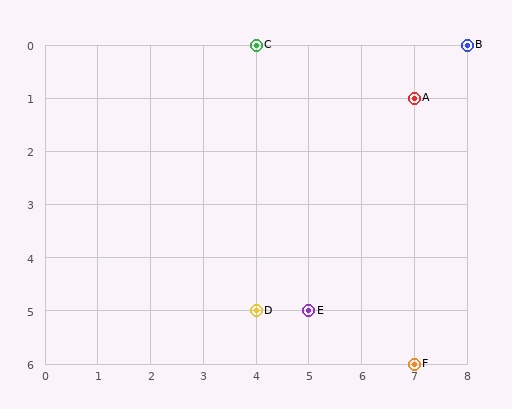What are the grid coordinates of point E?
Point E is at grid coordinates (5, 5).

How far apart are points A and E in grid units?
Points A and E are 2 columns and 4 rows apart (about 4.5 grid units diagonally).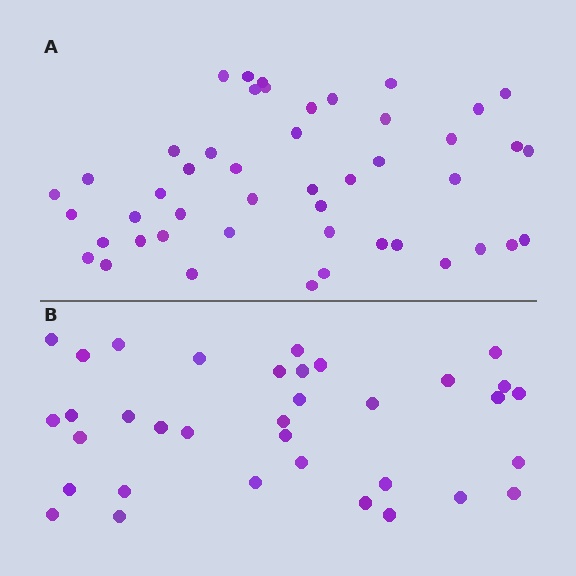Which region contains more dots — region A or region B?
Region A (the top region) has more dots.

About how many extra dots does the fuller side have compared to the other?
Region A has roughly 12 or so more dots than region B.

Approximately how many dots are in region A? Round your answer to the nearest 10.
About 50 dots. (The exact count is 47, which rounds to 50.)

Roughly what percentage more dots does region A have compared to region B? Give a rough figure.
About 35% more.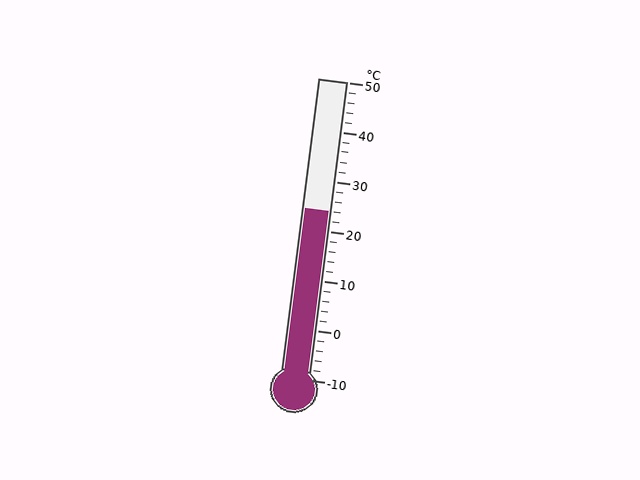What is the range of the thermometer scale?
The thermometer scale ranges from -10°C to 50°C.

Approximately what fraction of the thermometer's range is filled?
The thermometer is filled to approximately 55% of its range.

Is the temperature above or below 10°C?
The temperature is above 10°C.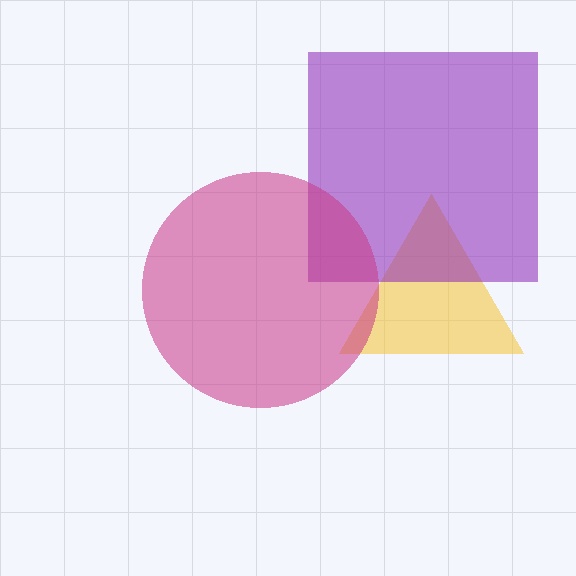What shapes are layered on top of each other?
The layered shapes are: a yellow triangle, a purple square, a magenta circle.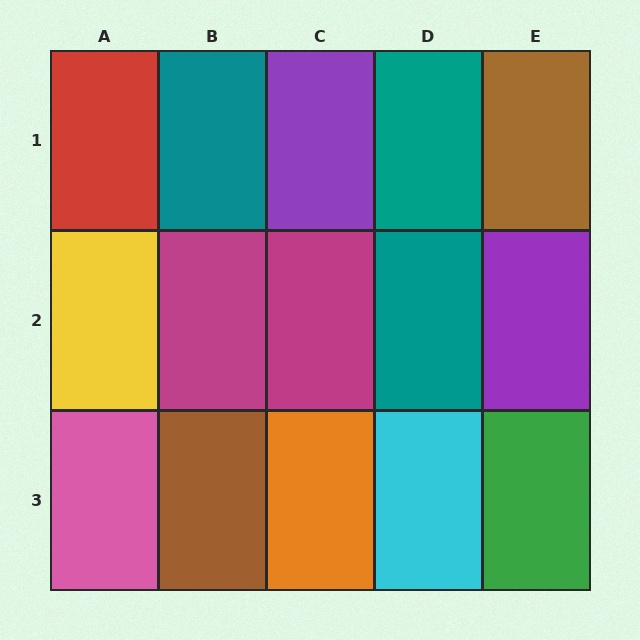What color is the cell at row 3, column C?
Orange.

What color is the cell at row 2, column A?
Yellow.